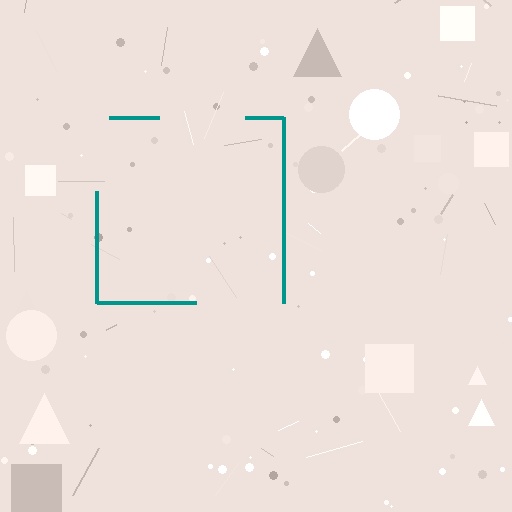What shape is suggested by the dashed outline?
The dashed outline suggests a square.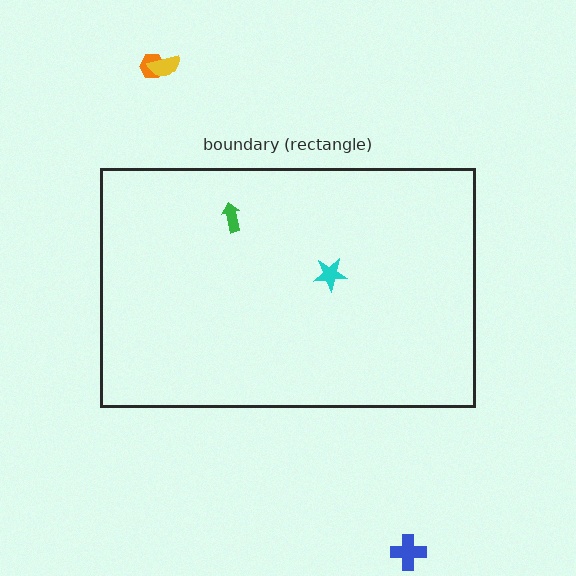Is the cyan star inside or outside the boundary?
Inside.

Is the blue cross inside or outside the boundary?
Outside.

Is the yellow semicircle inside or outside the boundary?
Outside.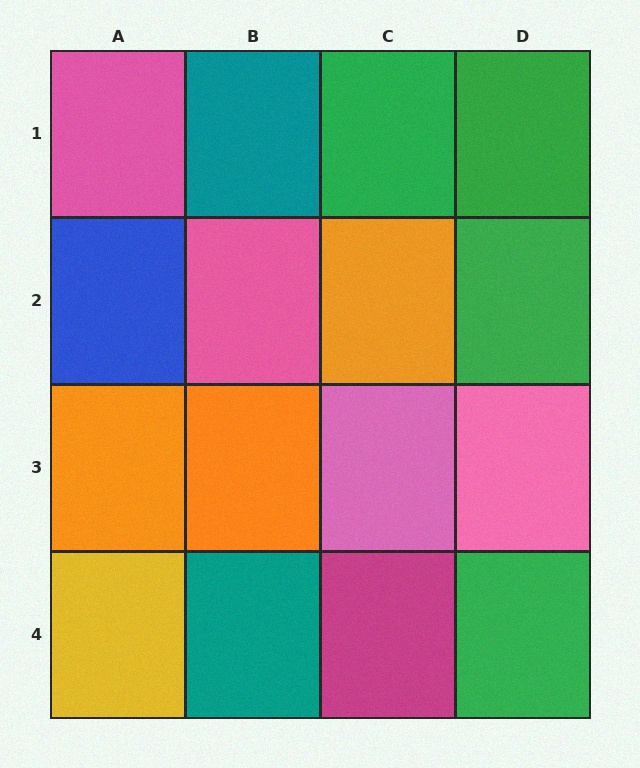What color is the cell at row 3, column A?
Orange.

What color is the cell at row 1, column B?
Teal.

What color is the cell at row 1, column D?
Green.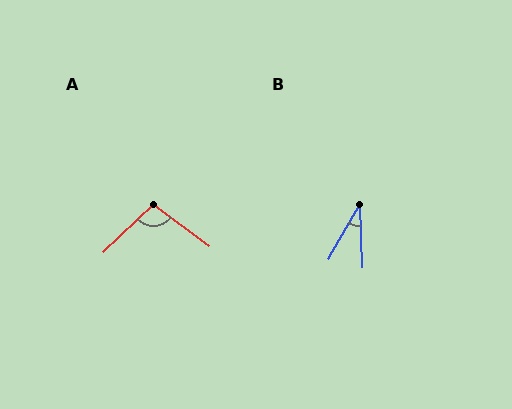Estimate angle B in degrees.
Approximately 32 degrees.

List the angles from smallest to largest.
B (32°), A (100°).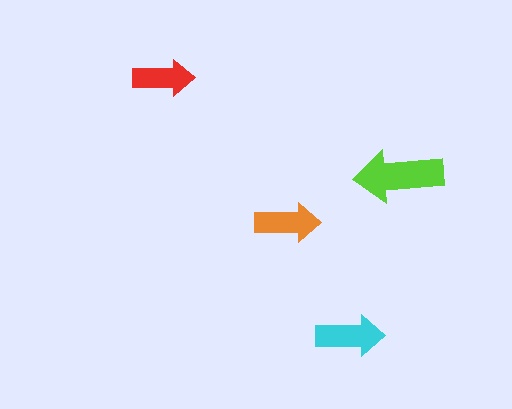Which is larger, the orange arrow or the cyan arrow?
The cyan one.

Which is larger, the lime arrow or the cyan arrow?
The lime one.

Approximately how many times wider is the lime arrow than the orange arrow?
About 1.5 times wider.